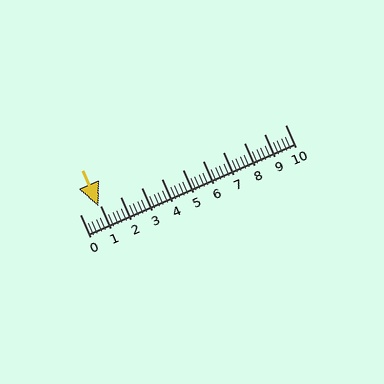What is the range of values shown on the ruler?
The ruler shows values from 0 to 10.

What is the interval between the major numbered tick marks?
The major tick marks are spaced 1 units apart.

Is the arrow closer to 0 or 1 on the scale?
The arrow is closer to 1.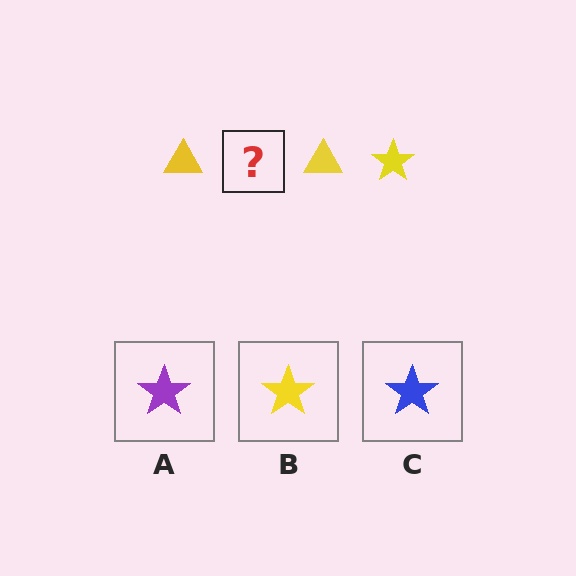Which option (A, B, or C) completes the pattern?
B.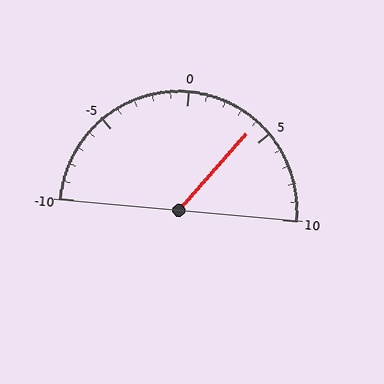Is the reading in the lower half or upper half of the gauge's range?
The reading is in the upper half of the range (-10 to 10).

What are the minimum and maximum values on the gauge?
The gauge ranges from -10 to 10.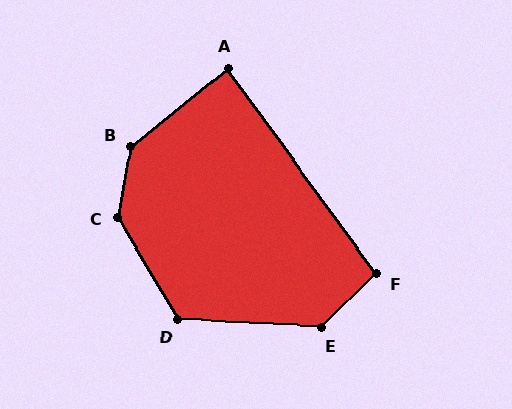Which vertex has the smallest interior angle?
A, at approximately 88 degrees.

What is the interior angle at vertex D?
Approximately 124 degrees (obtuse).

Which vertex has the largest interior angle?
C, at approximately 140 degrees.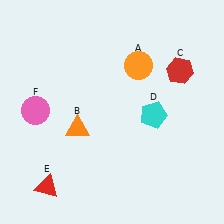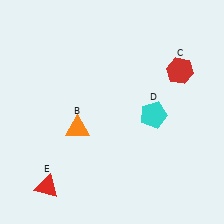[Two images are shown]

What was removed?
The orange circle (A), the pink circle (F) were removed in Image 2.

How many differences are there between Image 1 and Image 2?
There are 2 differences between the two images.